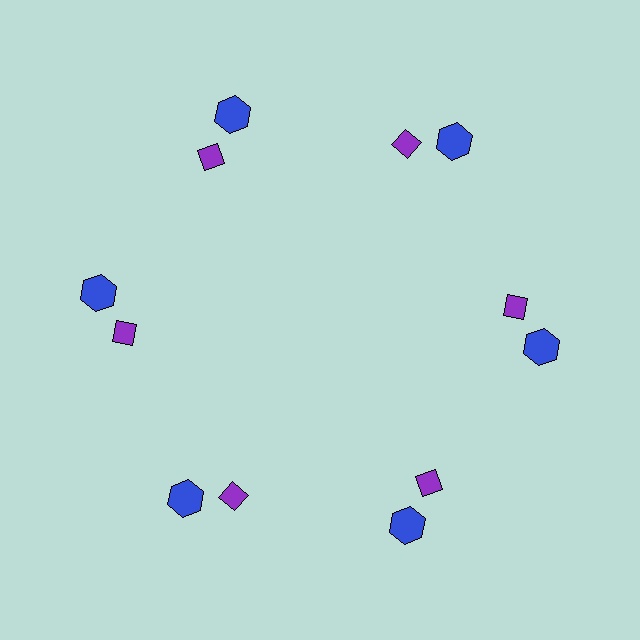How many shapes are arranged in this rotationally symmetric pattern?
There are 12 shapes, arranged in 6 groups of 2.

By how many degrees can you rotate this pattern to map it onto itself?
The pattern maps onto itself every 60 degrees of rotation.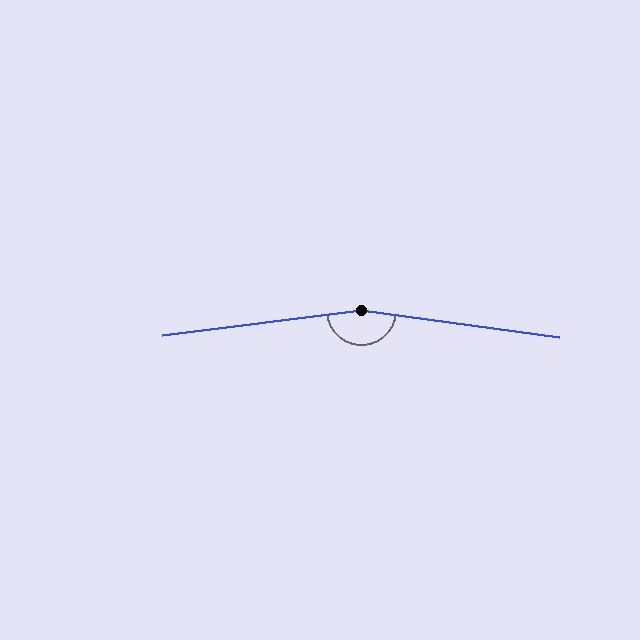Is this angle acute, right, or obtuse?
It is obtuse.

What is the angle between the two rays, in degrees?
Approximately 165 degrees.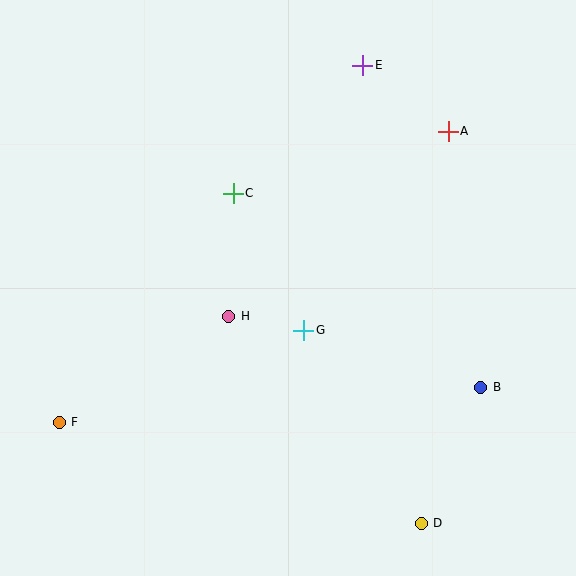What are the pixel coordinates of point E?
Point E is at (363, 65).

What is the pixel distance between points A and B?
The distance between A and B is 258 pixels.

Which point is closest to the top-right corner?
Point A is closest to the top-right corner.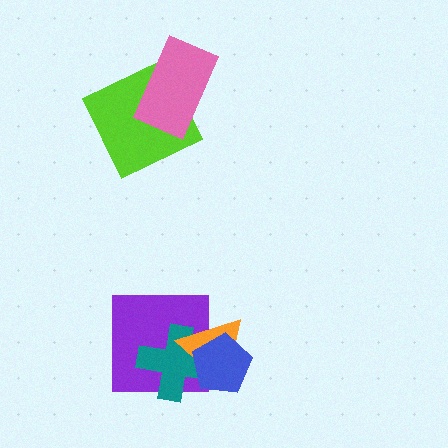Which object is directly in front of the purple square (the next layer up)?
The teal cross is directly in front of the purple square.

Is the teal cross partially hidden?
Yes, it is partially covered by another shape.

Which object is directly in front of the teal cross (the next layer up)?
The orange triangle is directly in front of the teal cross.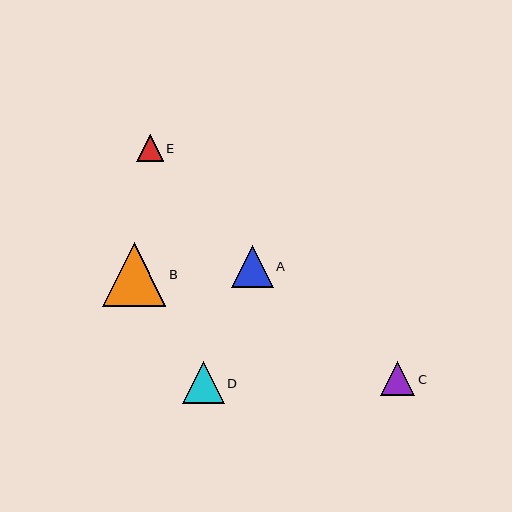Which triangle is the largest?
Triangle B is the largest with a size of approximately 64 pixels.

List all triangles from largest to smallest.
From largest to smallest: B, A, D, C, E.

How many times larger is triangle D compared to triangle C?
Triangle D is approximately 1.2 times the size of triangle C.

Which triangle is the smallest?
Triangle E is the smallest with a size of approximately 27 pixels.